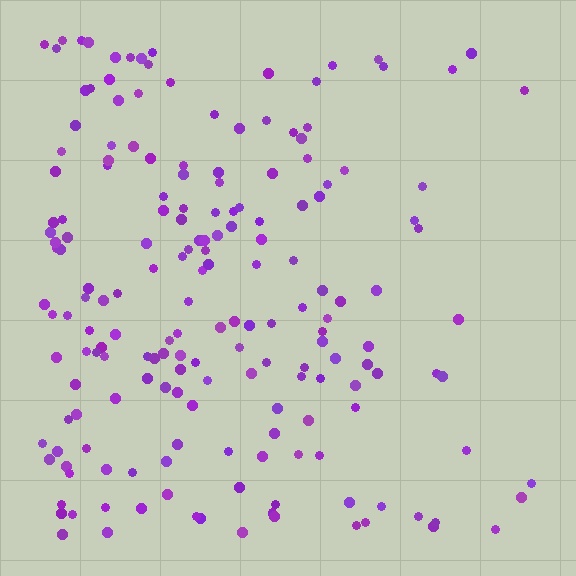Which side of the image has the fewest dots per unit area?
The right.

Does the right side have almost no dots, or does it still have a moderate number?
Still a moderate number, just noticeably fewer than the left.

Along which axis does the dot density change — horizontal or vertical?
Horizontal.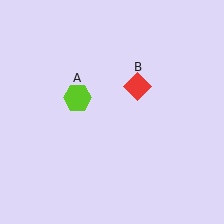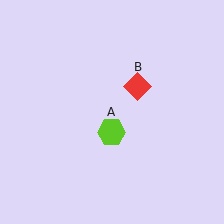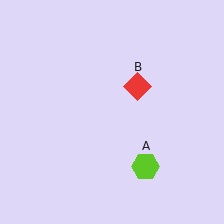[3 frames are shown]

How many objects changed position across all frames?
1 object changed position: lime hexagon (object A).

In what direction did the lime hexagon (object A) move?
The lime hexagon (object A) moved down and to the right.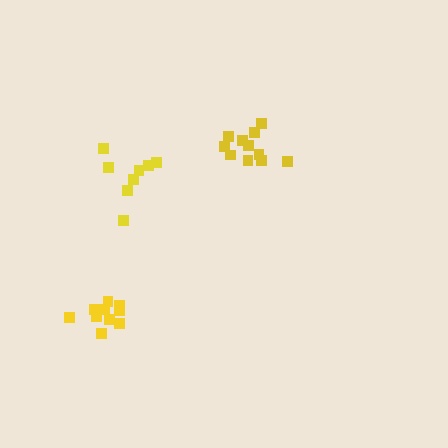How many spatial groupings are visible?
There are 3 spatial groupings.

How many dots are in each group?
Group 1: 10 dots, Group 2: 8 dots, Group 3: 11 dots (29 total).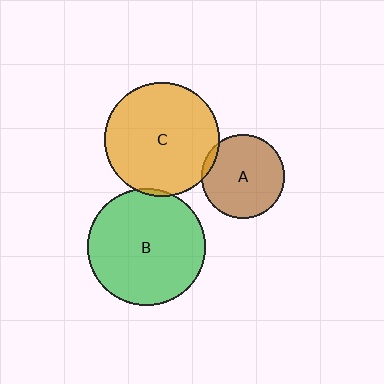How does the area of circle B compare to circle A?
Approximately 2.0 times.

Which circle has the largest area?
Circle B (green).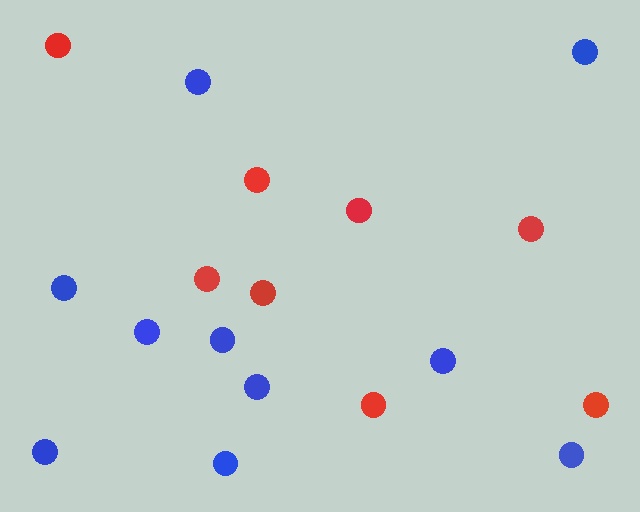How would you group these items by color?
There are 2 groups: one group of red circles (8) and one group of blue circles (10).